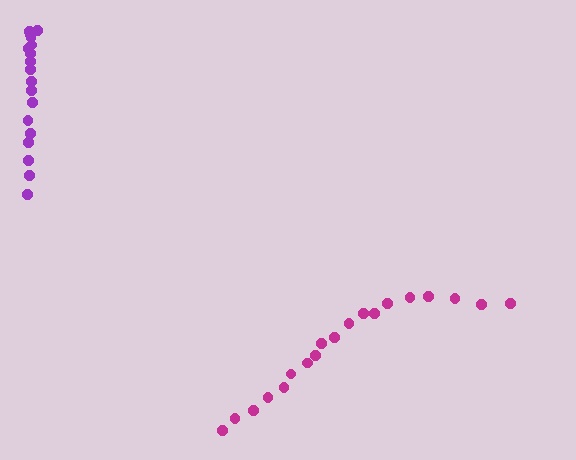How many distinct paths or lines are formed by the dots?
There are 2 distinct paths.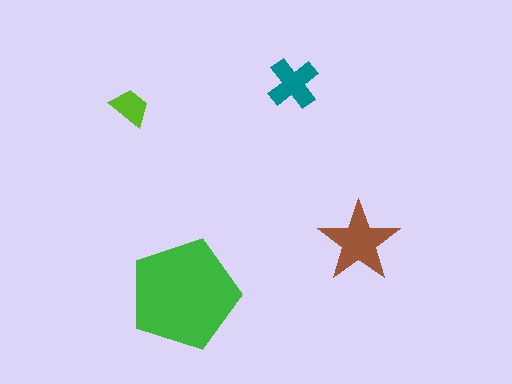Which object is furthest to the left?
The lime trapezoid is leftmost.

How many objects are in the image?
There are 4 objects in the image.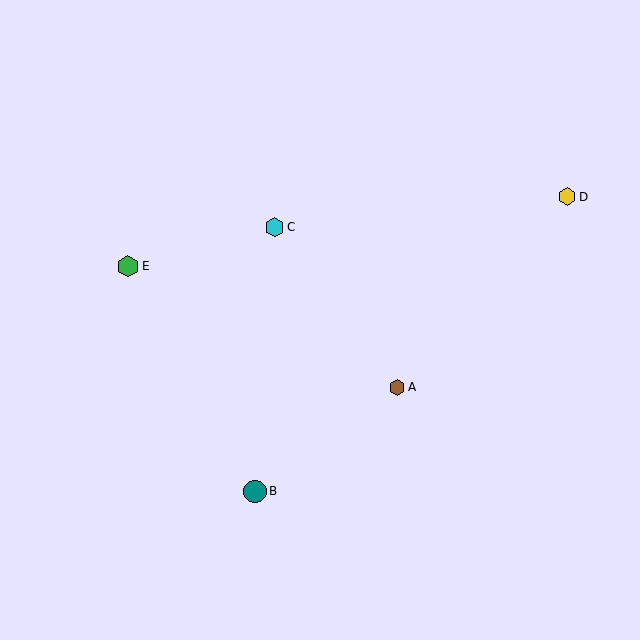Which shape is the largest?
The teal circle (labeled B) is the largest.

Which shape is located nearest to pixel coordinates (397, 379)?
The brown hexagon (labeled A) at (397, 387) is nearest to that location.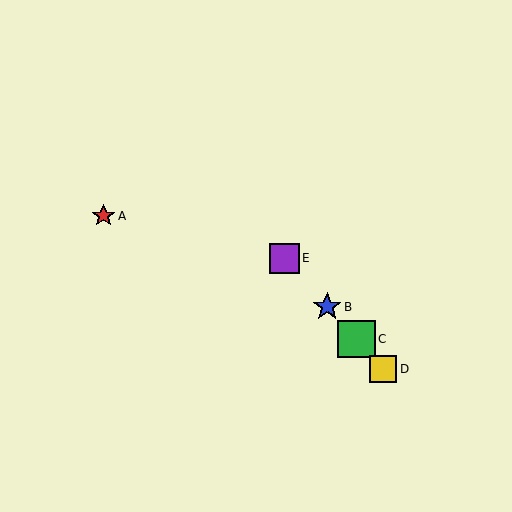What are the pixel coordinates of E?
Object E is at (284, 258).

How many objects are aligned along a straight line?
4 objects (B, C, D, E) are aligned along a straight line.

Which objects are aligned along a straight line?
Objects B, C, D, E are aligned along a straight line.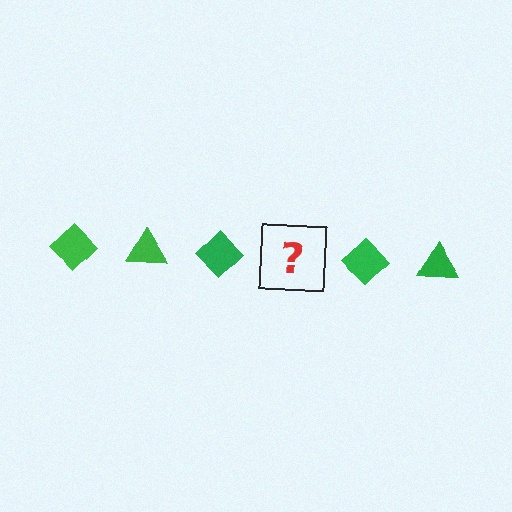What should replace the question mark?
The question mark should be replaced with a green triangle.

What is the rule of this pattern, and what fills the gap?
The rule is that the pattern cycles through diamond, triangle shapes in green. The gap should be filled with a green triangle.